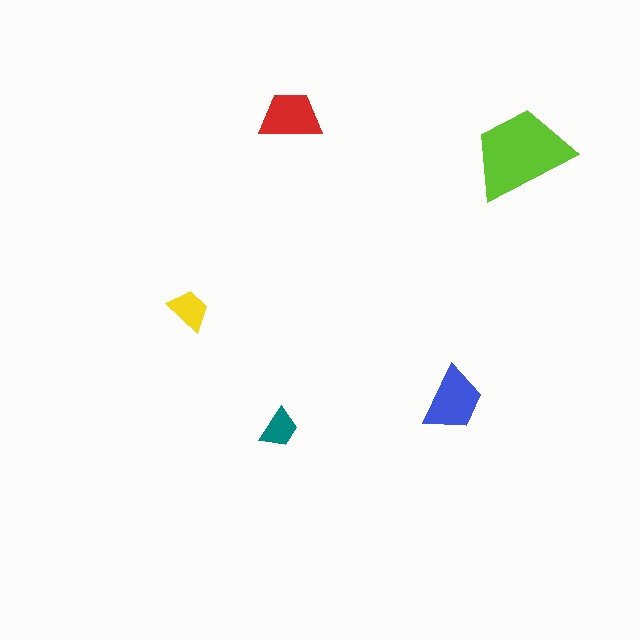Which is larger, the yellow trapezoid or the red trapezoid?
The red one.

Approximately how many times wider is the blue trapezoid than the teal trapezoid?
About 1.5 times wider.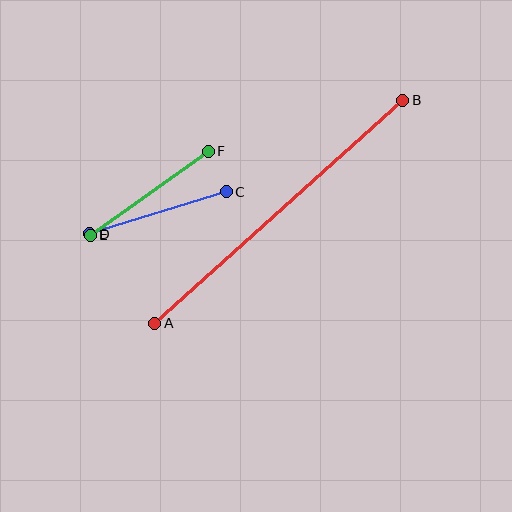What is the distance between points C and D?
The distance is approximately 143 pixels.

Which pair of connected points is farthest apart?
Points A and B are farthest apart.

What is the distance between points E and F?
The distance is approximately 145 pixels.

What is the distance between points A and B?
The distance is approximately 333 pixels.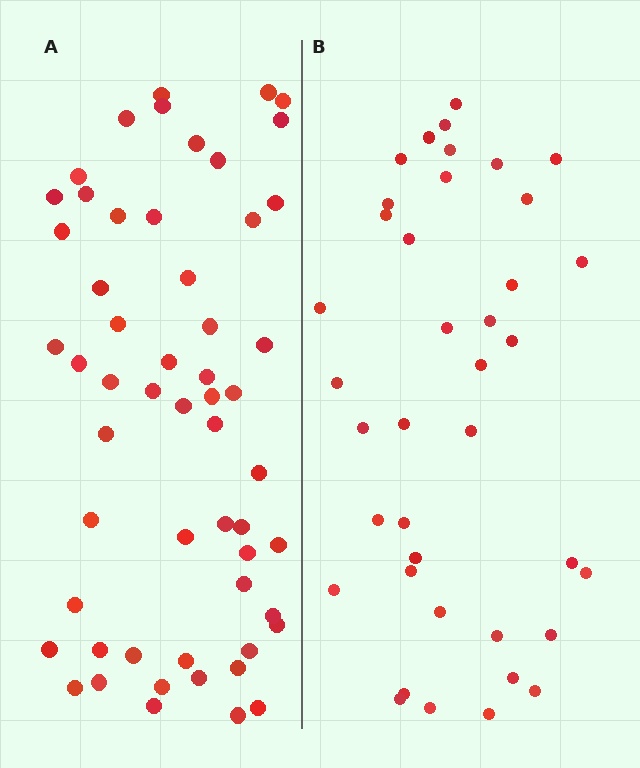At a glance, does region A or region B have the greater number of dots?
Region A (the left region) has more dots.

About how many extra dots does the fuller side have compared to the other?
Region A has approximately 15 more dots than region B.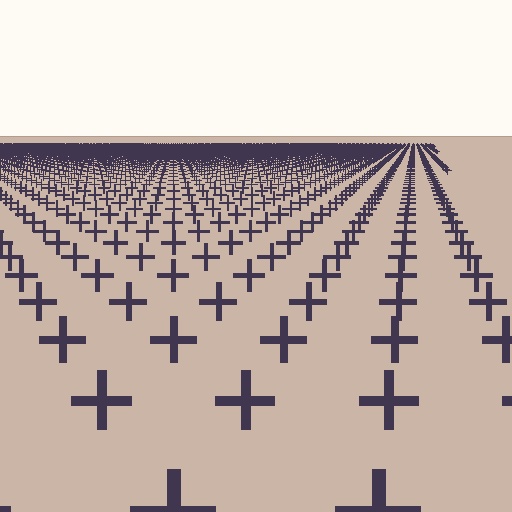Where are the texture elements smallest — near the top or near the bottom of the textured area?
Near the top.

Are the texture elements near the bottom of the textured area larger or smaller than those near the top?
Larger. Near the bottom, elements are closer to the viewer and appear at a bigger on-screen size.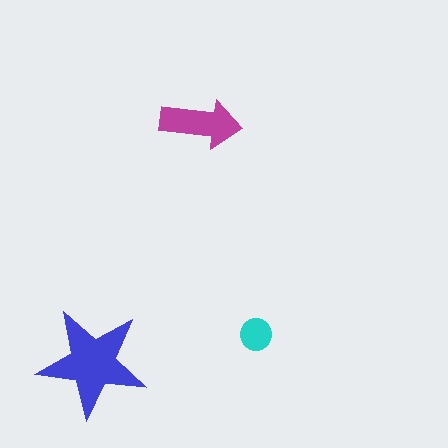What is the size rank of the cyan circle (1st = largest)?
3rd.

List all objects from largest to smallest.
The blue star, the magenta arrow, the cyan circle.